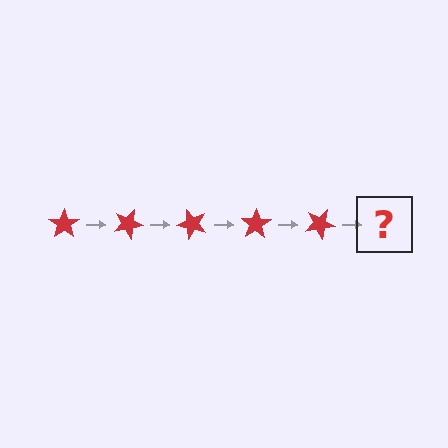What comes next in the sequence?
The next element should be a red star rotated 125 degrees.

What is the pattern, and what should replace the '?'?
The pattern is that the star rotates 25 degrees each step. The '?' should be a red star rotated 125 degrees.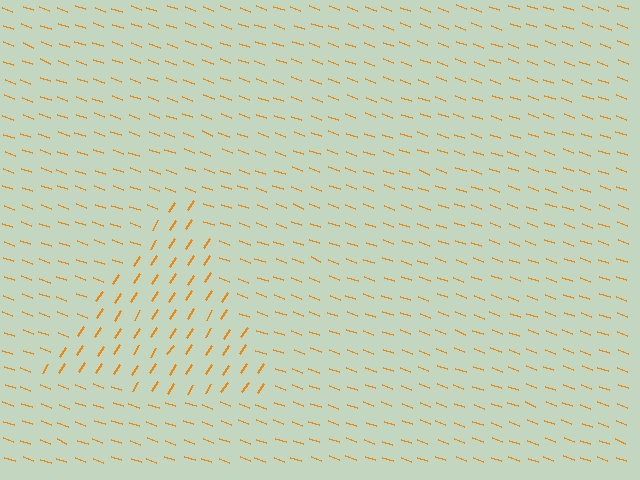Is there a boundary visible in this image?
Yes, there is a texture boundary formed by a change in line orientation.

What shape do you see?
I see a triangle.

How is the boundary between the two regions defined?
The boundary is defined purely by a change in line orientation (approximately 77 degrees difference). All lines are the same color and thickness.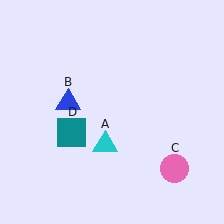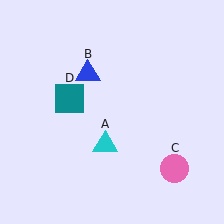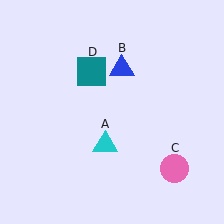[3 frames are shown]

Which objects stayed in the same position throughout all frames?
Cyan triangle (object A) and pink circle (object C) remained stationary.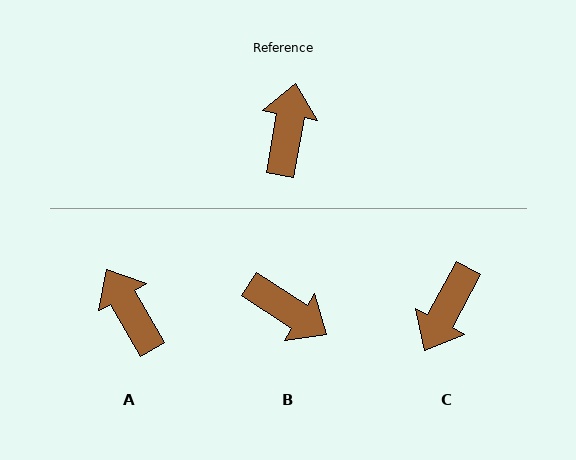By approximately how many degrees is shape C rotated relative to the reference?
Approximately 162 degrees counter-clockwise.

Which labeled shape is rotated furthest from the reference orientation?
C, about 162 degrees away.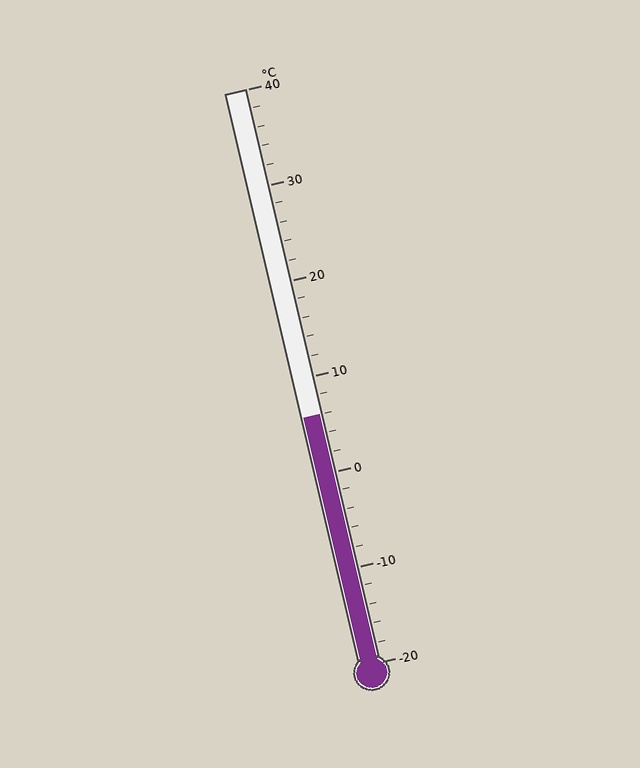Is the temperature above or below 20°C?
The temperature is below 20°C.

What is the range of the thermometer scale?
The thermometer scale ranges from -20°C to 40°C.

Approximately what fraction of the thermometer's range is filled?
The thermometer is filled to approximately 45% of its range.